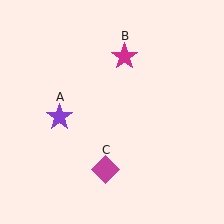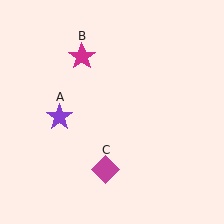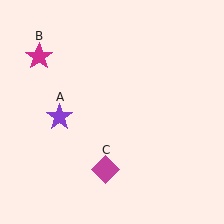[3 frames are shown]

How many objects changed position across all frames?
1 object changed position: magenta star (object B).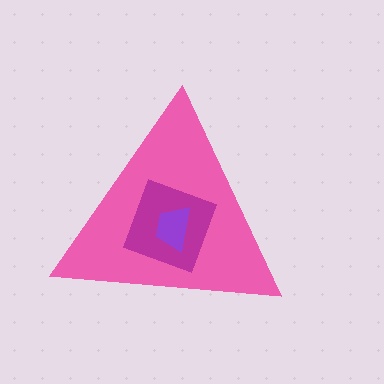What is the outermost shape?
The pink triangle.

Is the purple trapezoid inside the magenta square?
Yes.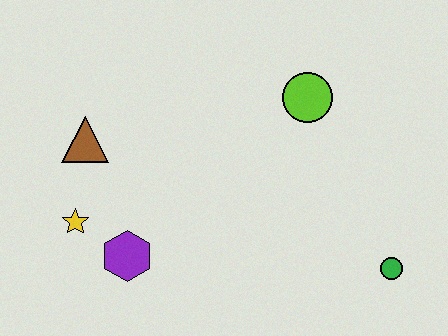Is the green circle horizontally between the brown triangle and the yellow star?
No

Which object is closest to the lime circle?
The green circle is closest to the lime circle.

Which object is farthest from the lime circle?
The yellow star is farthest from the lime circle.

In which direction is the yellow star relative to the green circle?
The yellow star is to the left of the green circle.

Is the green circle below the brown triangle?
Yes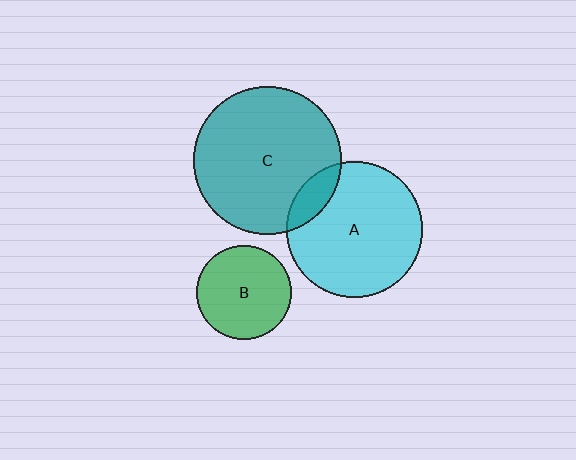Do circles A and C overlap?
Yes.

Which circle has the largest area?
Circle C (teal).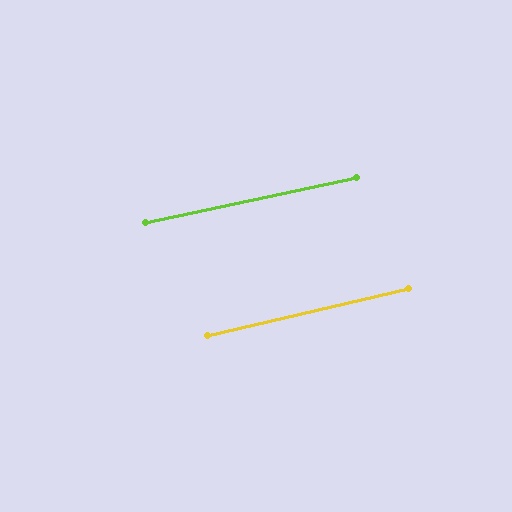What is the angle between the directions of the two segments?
Approximately 1 degree.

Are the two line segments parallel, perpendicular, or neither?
Parallel — their directions differ by only 1.0°.